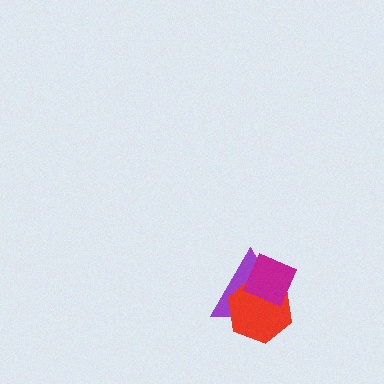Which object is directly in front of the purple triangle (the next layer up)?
The red hexagon is directly in front of the purple triangle.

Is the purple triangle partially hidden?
Yes, it is partially covered by another shape.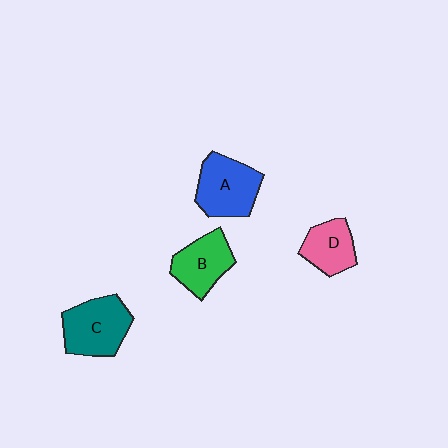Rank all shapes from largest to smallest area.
From largest to smallest: C (teal), A (blue), B (green), D (pink).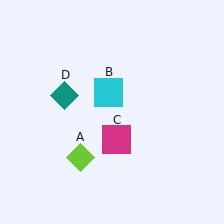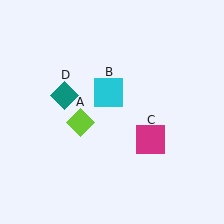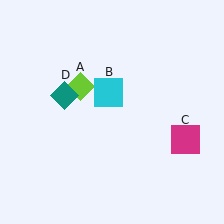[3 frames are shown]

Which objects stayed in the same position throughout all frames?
Cyan square (object B) and teal diamond (object D) remained stationary.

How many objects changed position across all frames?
2 objects changed position: lime diamond (object A), magenta square (object C).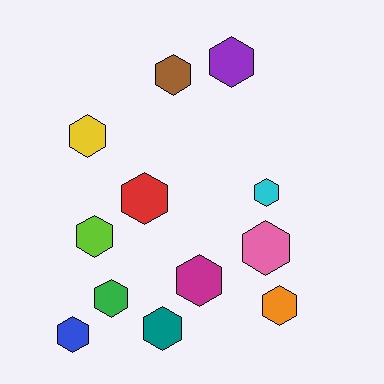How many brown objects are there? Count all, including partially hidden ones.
There is 1 brown object.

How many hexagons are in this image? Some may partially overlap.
There are 12 hexagons.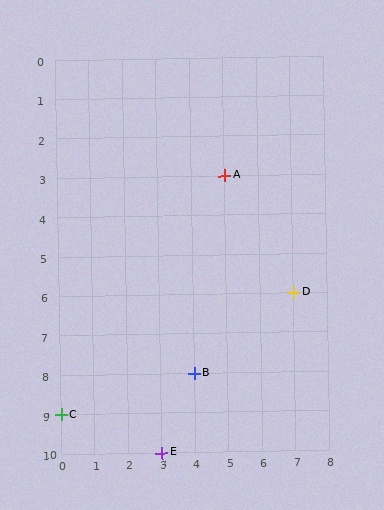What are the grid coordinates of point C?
Point C is at grid coordinates (0, 9).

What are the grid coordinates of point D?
Point D is at grid coordinates (7, 6).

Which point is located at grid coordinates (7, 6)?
Point D is at (7, 6).